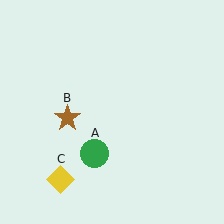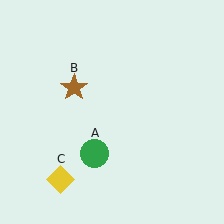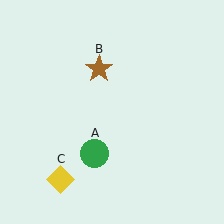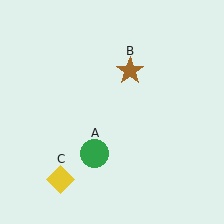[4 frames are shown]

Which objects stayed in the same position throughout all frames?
Green circle (object A) and yellow diamond (object C) remained stationary.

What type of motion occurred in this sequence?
The brown star (object B) rotated clockwise around the center of the scene.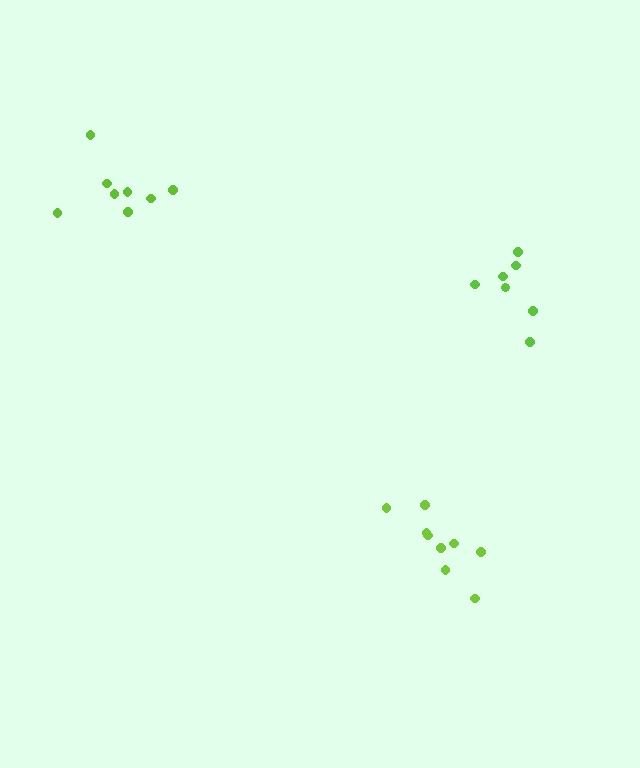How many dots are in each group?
Group 1: 8 dots, Group 2: 9 dots, Group 3: 7 dots (24 total).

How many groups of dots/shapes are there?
There are 3 groups.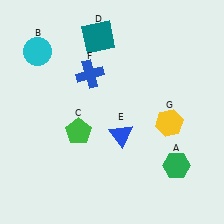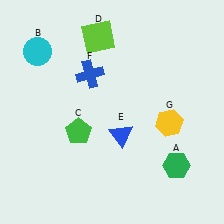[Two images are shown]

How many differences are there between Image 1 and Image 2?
There is 1 difference between the two images.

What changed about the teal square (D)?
In Image 1, D is teal. In Image 2, it changed to lime.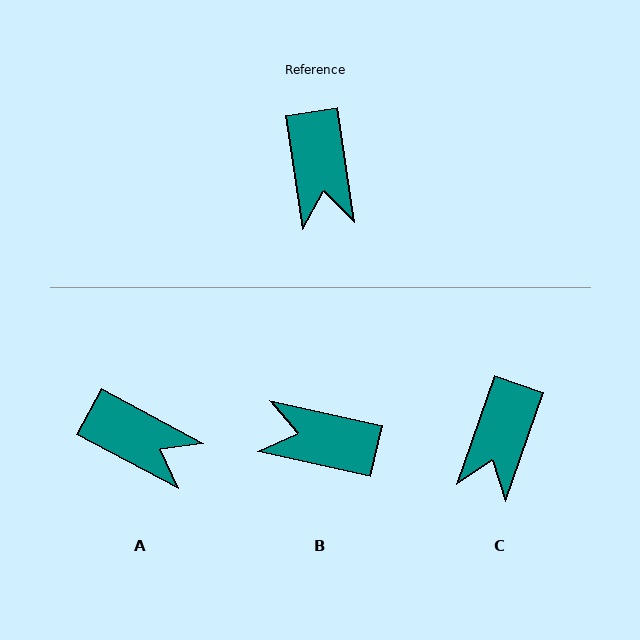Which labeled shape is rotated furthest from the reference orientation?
B, about 111 degrees away.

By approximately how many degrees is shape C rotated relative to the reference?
Approximately 28 degrees clockwise.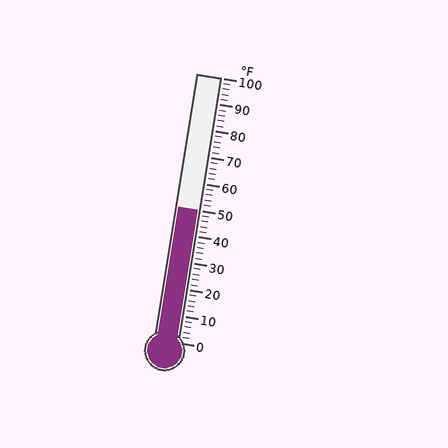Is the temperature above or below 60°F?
The temperature is below 60°F.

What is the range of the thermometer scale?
The thermometer scale ranges from 0°F to 100°F.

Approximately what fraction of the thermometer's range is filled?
The thermometer is filled to approximately 50% of its range.